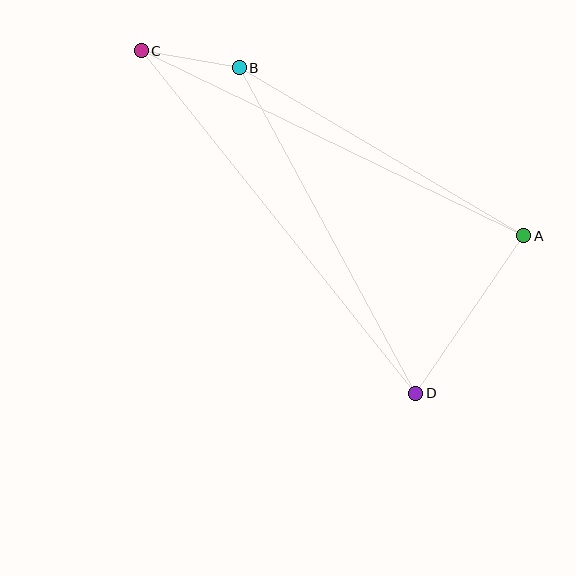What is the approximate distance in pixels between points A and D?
The distance between A and D is approximately 191 pixels.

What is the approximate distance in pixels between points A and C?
The distance between A and C is approximately 425 pixels.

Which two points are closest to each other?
Points B and C are closest to each other.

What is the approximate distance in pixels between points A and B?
The distance between A and B is approximately 330 pixels.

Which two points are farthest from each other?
Points C and D are farthest from each other.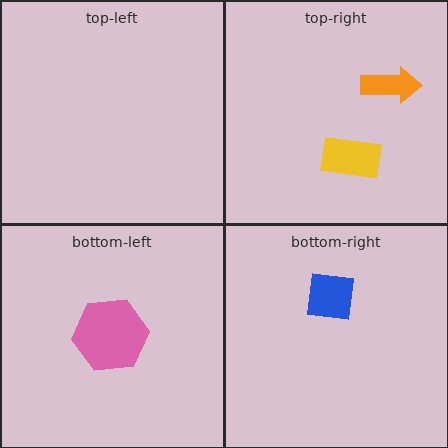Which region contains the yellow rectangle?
The top-right region.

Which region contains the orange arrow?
The top-right region.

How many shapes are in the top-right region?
2.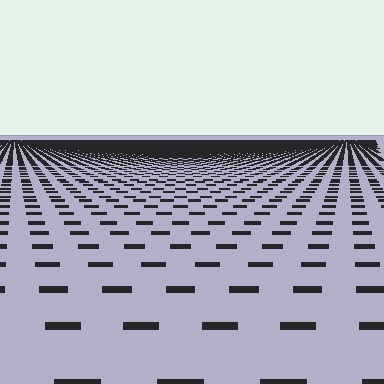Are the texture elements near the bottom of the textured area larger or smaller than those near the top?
Larger. Near the bottom, elements are closer to the viewer and appear at a bigger on-screen size.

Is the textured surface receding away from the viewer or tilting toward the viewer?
The surface is receding away from the viewer. Texture elements get smaller and denser toward the top.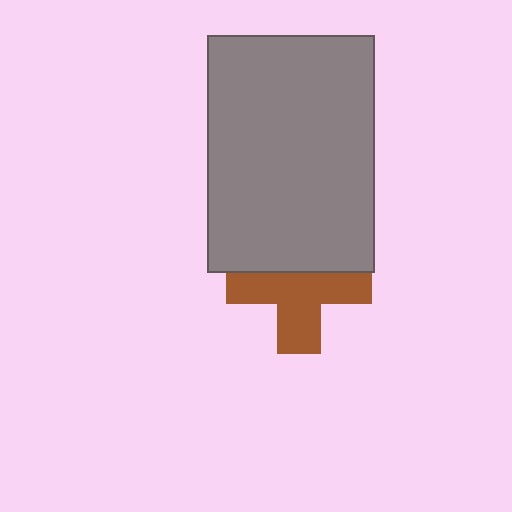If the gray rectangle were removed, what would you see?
You would see the complete brown cross.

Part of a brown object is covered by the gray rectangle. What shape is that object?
It is a cross.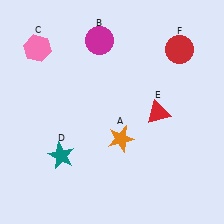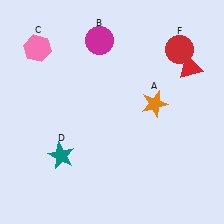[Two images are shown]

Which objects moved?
The objects that moved are: the orange star (A), the red triangle (E).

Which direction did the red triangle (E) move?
The red triangle (E) moved up.